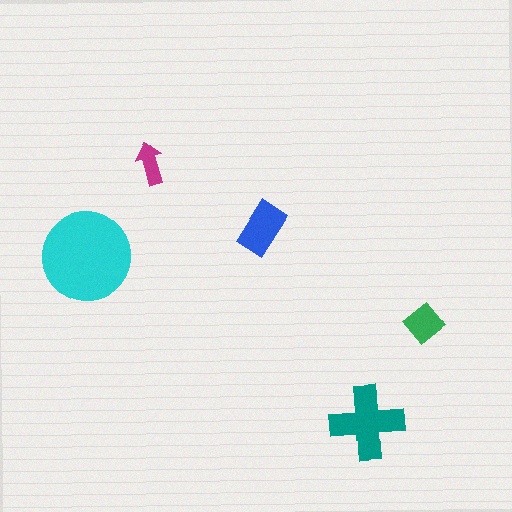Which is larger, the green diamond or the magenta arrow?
The green diamond.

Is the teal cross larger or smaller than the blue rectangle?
Larger.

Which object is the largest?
The cyan circle.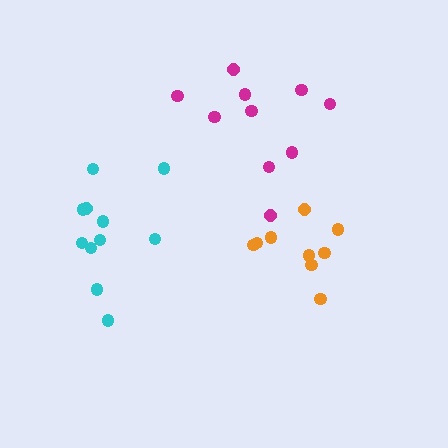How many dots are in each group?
Group 1: 11 dots, Group 2: 10 dots, Group 3: 9 dots (30 total).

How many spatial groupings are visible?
There are 3 spatial groupings.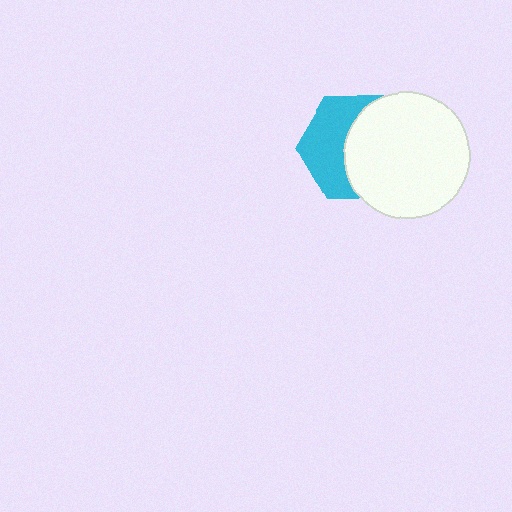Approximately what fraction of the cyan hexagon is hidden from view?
Roughly 53% of the cyan hexagon is hidden behind the white circle.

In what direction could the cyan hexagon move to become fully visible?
The cyan hexagon could move left. That would shift it out from behind the white circle entirely.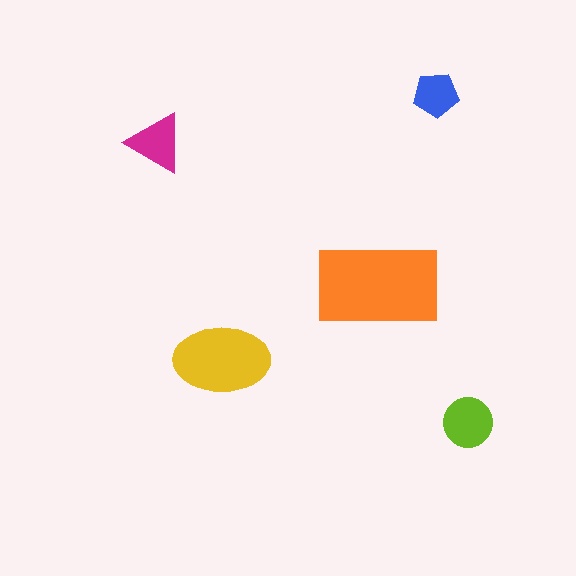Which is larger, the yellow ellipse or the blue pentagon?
The yellow ellipse.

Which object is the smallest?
The blue pentagon.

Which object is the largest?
The orange rectangle.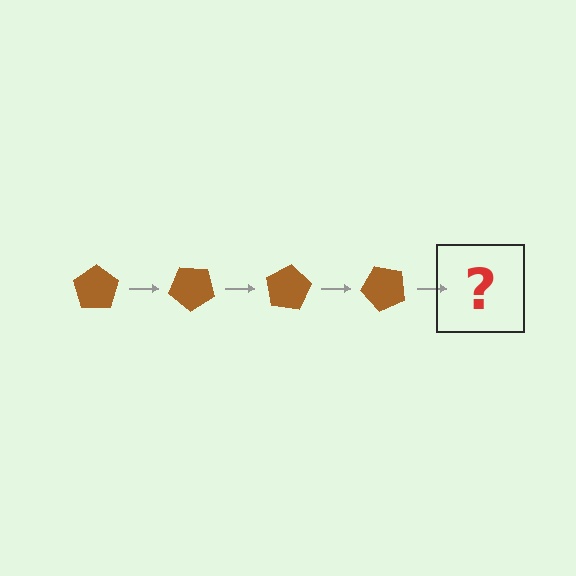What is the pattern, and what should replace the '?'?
The pattern is that the pentagon rotates 40 degrees each step. The '?' should be a brown pentagon rotated 160 degrees.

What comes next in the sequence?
The next element should be a brown pentagon rotated 160 degrees.